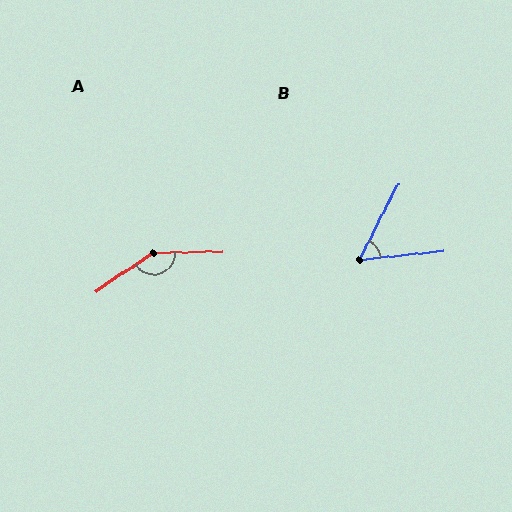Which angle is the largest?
A, at approximately 147 degrees.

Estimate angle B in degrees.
Approximately 57 degrees.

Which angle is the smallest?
B, at approximately 57 degrees.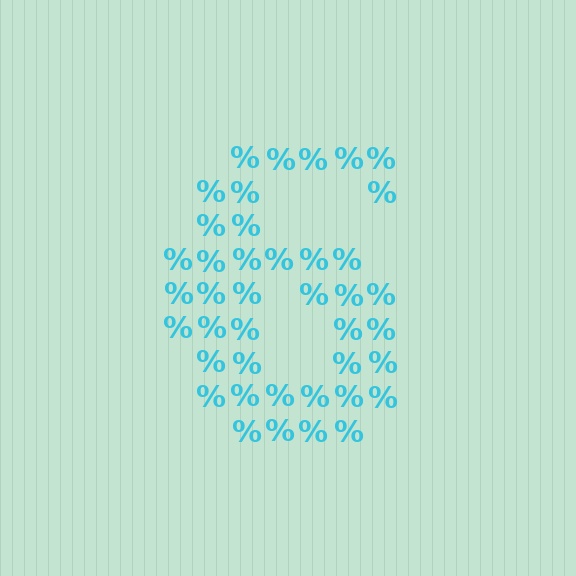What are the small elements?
The small elements are percent signs.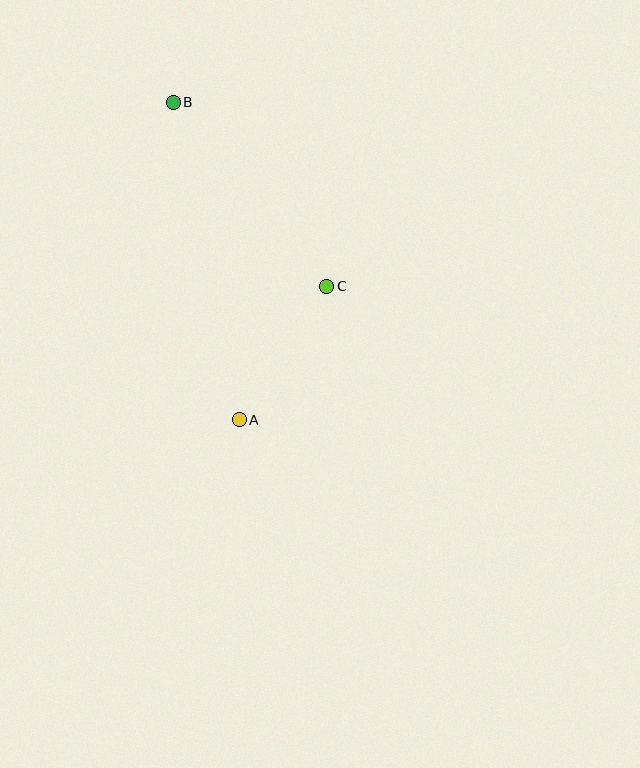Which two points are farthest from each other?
Points A and B are farthest from each other.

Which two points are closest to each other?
Points A and C are closest to each other.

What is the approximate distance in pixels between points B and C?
The distance between B and C is approximately 240 pixels.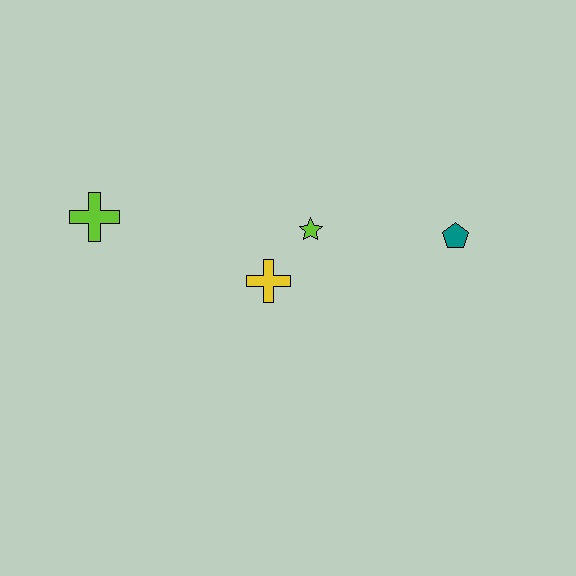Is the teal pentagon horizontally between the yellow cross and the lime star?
No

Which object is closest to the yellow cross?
The lime star is closest to the yellow cross.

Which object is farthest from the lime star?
The lime cross is farthest from the lime star.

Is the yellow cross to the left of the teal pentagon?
Yes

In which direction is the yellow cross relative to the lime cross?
The yellow cross is to the right of the lime cross.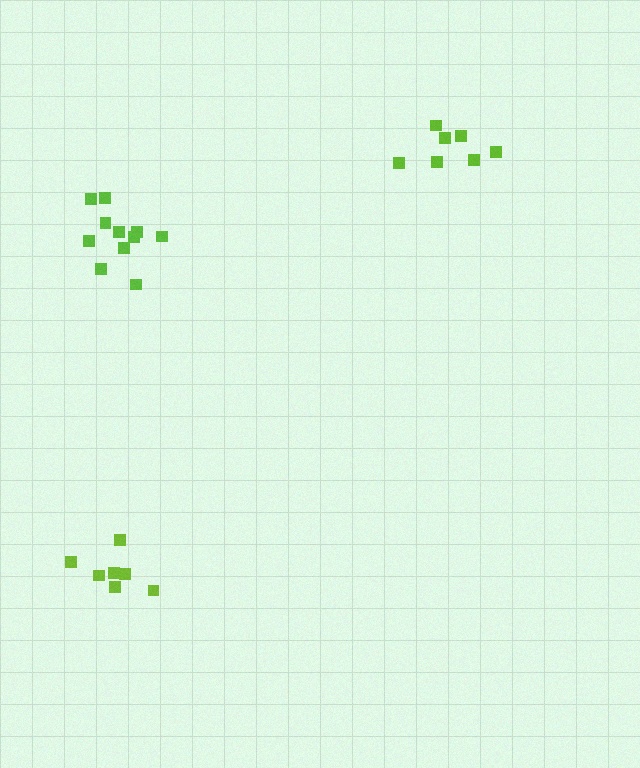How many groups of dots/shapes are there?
There are 3 groups.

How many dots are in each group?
Group 1: 7 dots, Group 2: 11 dots, Group 3: 7 dots (25 total).